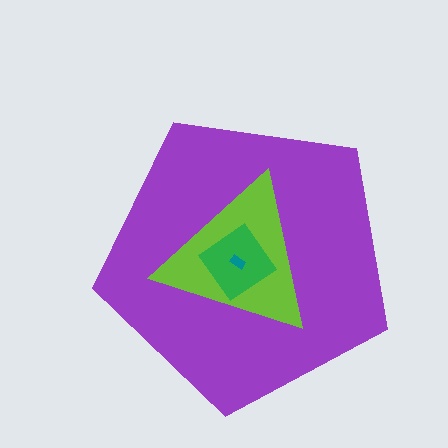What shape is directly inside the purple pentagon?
The lime triangle.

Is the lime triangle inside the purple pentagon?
Yes.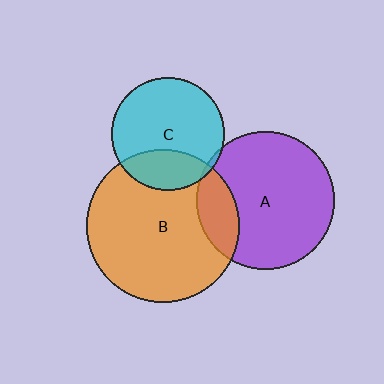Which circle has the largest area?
Circle B (orange).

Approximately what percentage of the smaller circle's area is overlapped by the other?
Approximately 20%.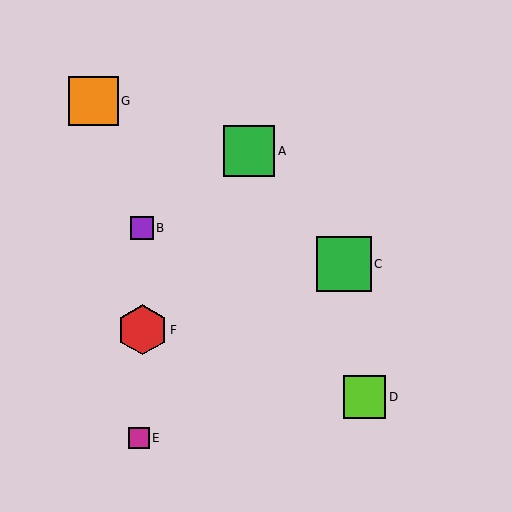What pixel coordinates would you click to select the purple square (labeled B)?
Click at (142, 228) to select the purple square B.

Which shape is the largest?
The green square (labeled C) is the largest.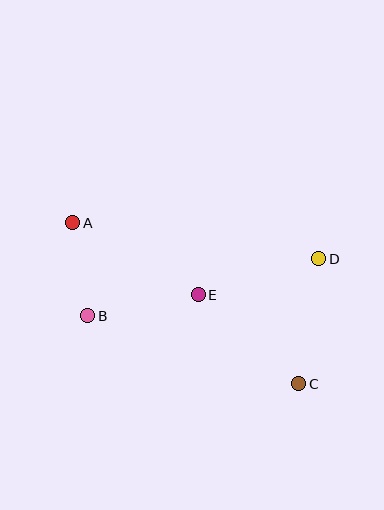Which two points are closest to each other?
Points A and B are closest to each other.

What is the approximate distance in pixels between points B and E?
The distance between B and E is approximately 112 pixels.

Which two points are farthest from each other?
Points A and C are farthest from each other.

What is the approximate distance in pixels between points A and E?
The distance between A and E is approximately 145 pixels.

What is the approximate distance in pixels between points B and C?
The distance between B and C is approximately 222 pixels.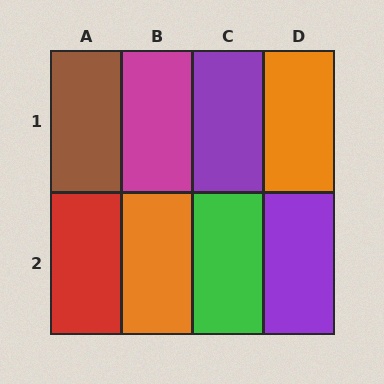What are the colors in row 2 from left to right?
Red, orange, green, purple.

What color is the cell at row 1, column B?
Magenta.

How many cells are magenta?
1 cell is magenta.